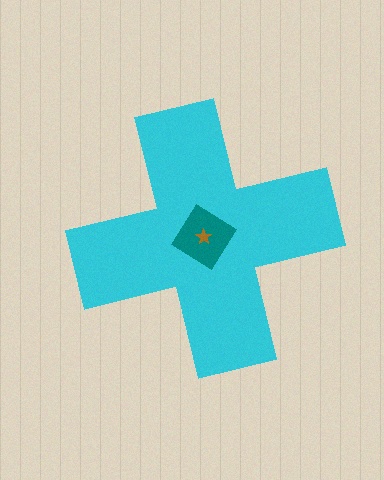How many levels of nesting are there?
3.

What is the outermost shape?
The cyan cross.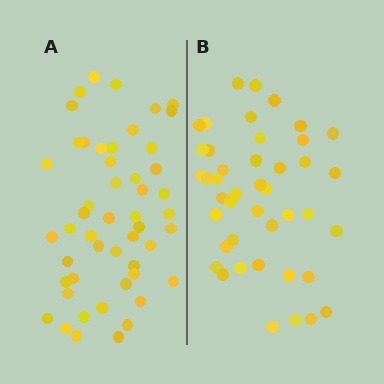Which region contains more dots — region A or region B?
Region A (the left region) has more dots.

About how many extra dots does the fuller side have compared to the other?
Region A has roughly 8 or so more dots than region B.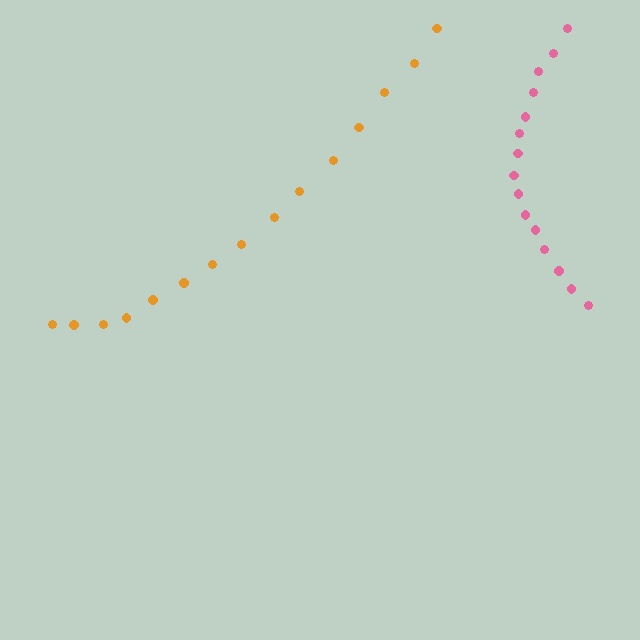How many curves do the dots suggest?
There are 2 distinct paths.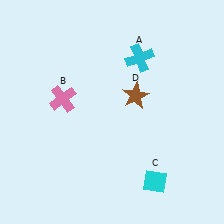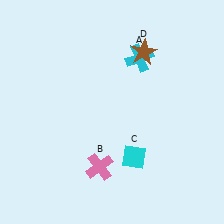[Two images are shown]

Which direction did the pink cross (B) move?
The pink cross (B) moved down.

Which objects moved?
The objects that moved are: the pink cross (B), the cyan diamond (C), the brown star (D).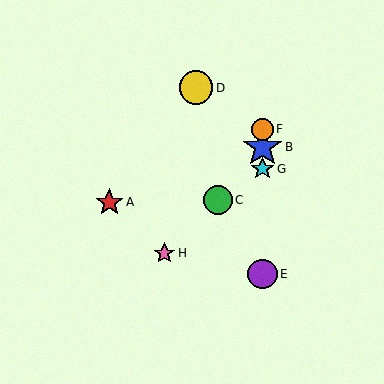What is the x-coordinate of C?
Object C is at x≈218.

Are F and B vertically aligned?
Yes, both are at x≈263.